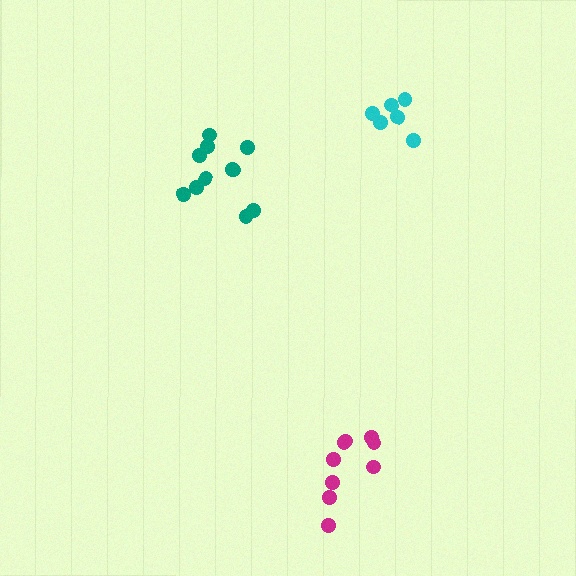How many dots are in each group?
Group 1: 11 dots, Group 2: 6 dots, Group 3: 9 dots (26 total).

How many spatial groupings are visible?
There are 3 spatial groupings.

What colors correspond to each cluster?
The clusters are colored: teal, cyan, magenta.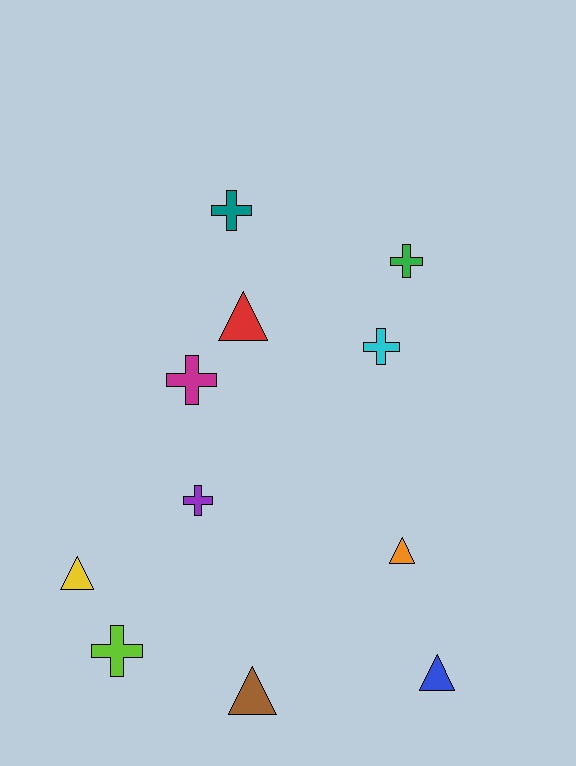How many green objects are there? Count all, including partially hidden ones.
There is 1 green object.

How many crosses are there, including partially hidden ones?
There are 6 crosses.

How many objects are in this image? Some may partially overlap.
There are 11 objects.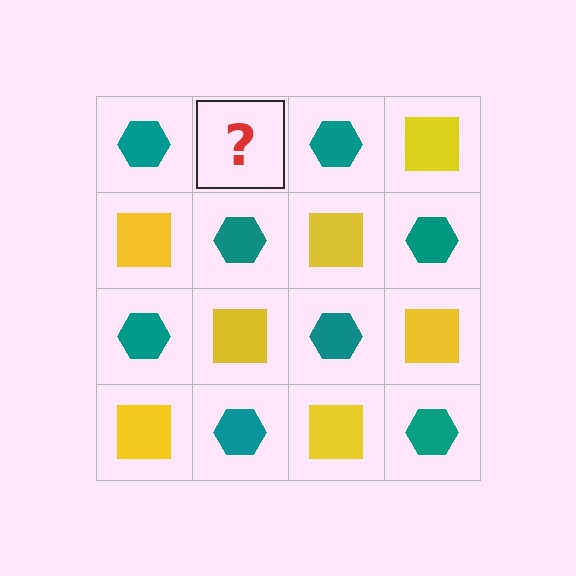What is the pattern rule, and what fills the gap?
The rule is that it alternates teal hexagon and yellow square in a checkerboard pattern. The gap should be filled with a yellow square.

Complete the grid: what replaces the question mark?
The question mark should be replaced with a yellow square.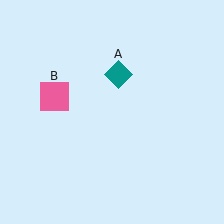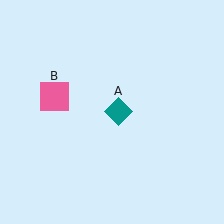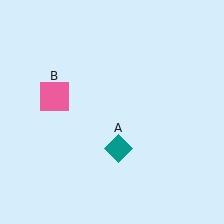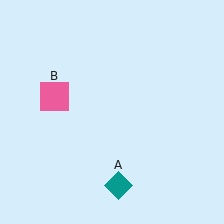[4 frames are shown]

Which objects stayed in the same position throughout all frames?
Pink square (object B) remained stationary.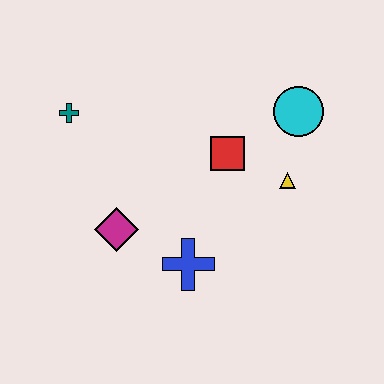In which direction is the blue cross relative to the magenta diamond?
The blue cross is to the right of the magenta diamond.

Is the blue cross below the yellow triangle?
Yes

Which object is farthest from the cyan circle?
The teal cross is farthest from the cyan circle.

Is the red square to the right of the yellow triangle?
No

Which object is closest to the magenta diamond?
The blue cross is closest to the magenta diamond.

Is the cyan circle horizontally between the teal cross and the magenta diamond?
No